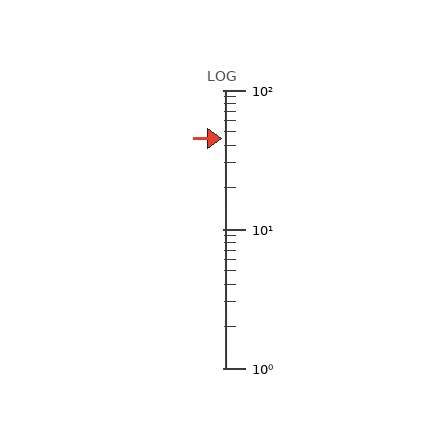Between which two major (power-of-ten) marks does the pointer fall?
The pointer is between 10 and 100.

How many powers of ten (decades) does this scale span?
The scale spans 2 decades, from 1 to 100.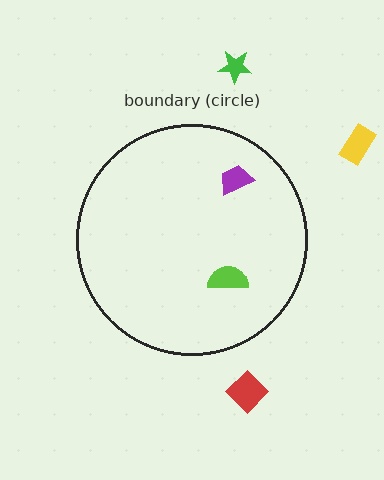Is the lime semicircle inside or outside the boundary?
Inside.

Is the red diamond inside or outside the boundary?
Outside.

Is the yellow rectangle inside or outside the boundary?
Outside.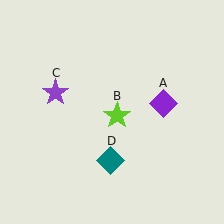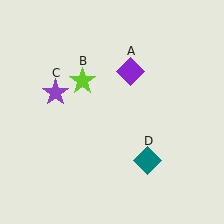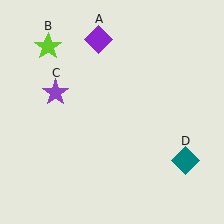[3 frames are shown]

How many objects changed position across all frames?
3 objects changed position: purple diamond (object A), lime star (object B), teal diamond (object D).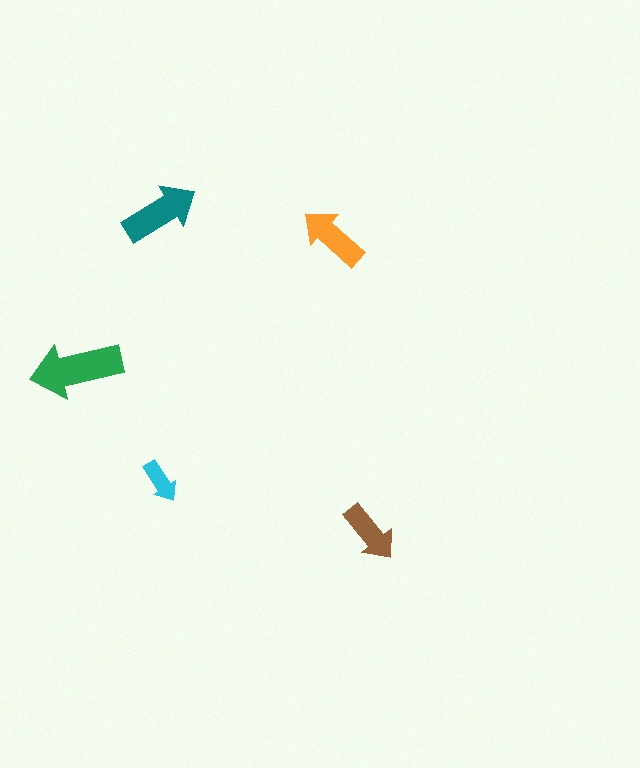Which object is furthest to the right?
The brown arrow is rightmost.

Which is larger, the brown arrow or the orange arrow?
The orange one.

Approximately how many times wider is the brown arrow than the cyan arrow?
About 1.5 times wider.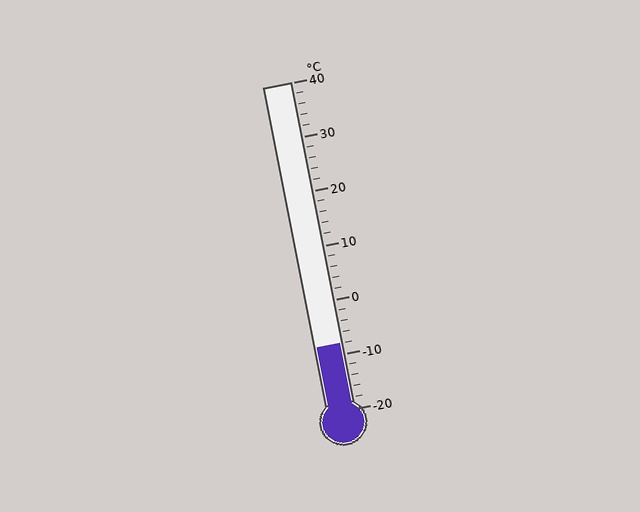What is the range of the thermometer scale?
The thermometer scale ranges from -20°C to 40°C.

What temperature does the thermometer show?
The thermometer shows approximately -8°C.